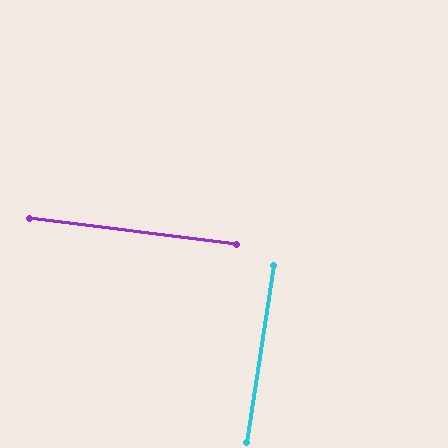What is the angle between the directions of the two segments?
Approximately 88 degrees.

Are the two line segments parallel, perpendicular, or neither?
Perpendicular — they meet at approximately 88°.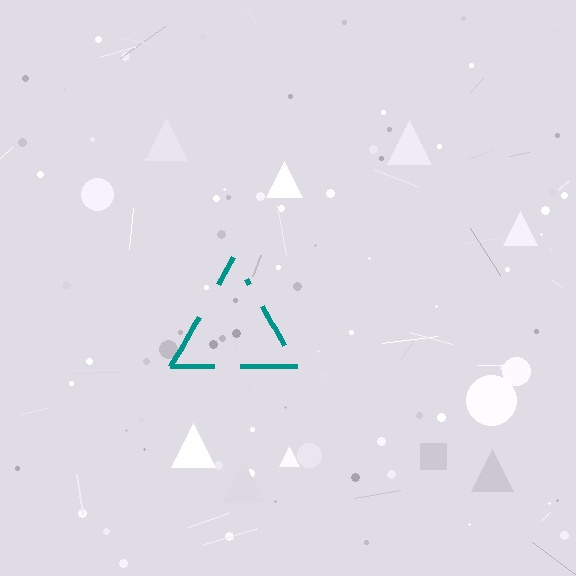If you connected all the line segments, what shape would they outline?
They would outline a triangle.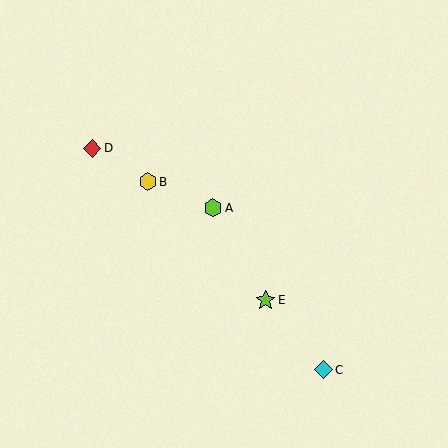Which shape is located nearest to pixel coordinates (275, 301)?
The lime star (labeled E) at (266, 300) is nearest to that location.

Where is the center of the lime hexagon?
The center of the lime hexagon is at (213, 208).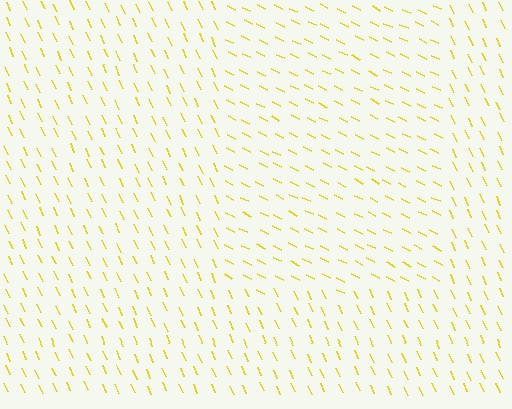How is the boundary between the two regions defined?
The boundary is defined purely by a change in line orientation (approximately 39 degrees difference). All lines are the same color and thickness.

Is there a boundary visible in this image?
Yes, there is a texture boundary formed by a change in line orientation.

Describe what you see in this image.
The image is filled with small yellow line segments. A rectangle region in the image has lines oriented differently from the surrounding lines, creating a visible texture boundary.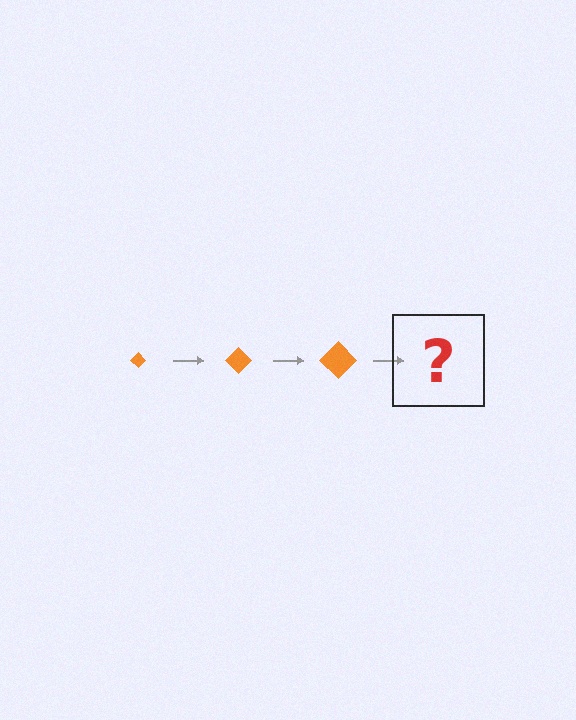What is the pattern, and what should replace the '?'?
The pattern is that the diamond gets progressively larger each step. The '?' should be an orange diamond, larger than the previous one.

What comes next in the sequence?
The next element should be an orange diamond, larger than the previous one.